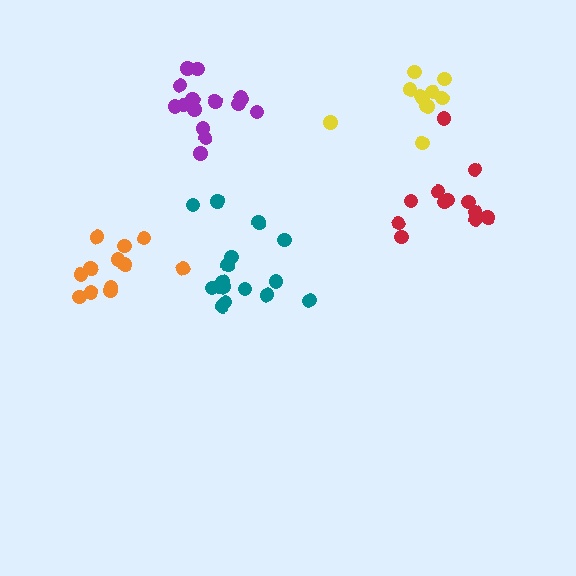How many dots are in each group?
Group 1: 12 dots, Group 2: 12 dots, Group 3: 11 dots, Group 4: 16 dots, Group 5: 15 dots (66 total).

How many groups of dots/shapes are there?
There are 5 groups.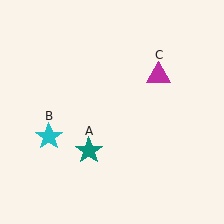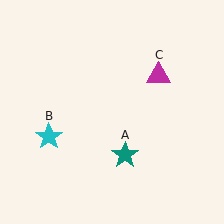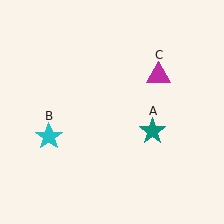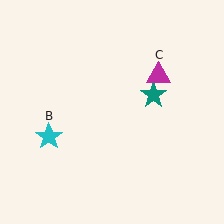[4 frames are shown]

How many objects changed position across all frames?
1 object changed position: teal star (object A).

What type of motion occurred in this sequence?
The teal star (object A) rotated counterclockwise around the center of the scene.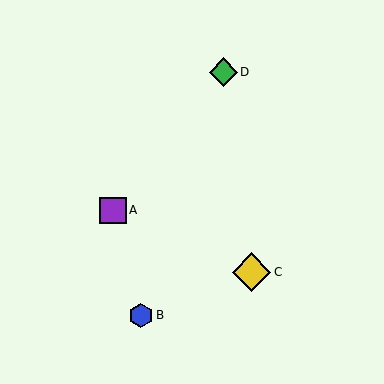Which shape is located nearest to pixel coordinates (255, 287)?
The yellow diamond (labeled C) at (251, 272) is nearest to that location.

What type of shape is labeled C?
Shape C is a yellow diamond.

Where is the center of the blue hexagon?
The center of the blue hexagon is at (141, 315).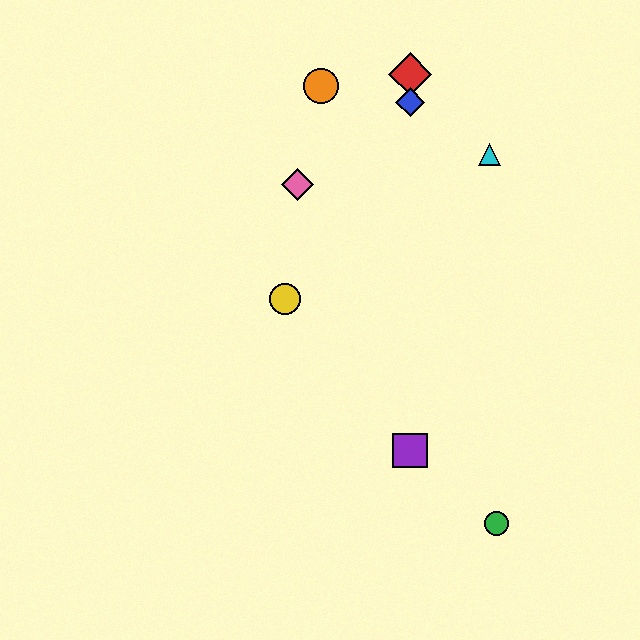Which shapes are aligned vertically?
The red diamond, the blue diamond, the purple square are aligned vertically.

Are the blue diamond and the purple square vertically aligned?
Yes, both are at x≈410.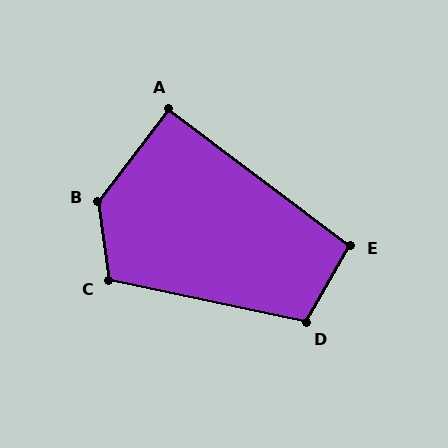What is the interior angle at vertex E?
Approximately 97 degrees (obtuse).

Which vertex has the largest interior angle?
B, at approximately 135 degrees.